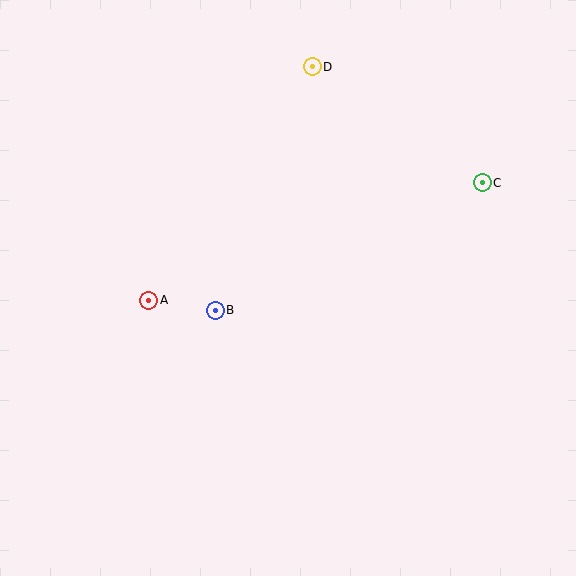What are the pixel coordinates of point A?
Point A is at (149, 300).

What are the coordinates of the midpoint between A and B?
The midpoint between A and B is at (182, 305).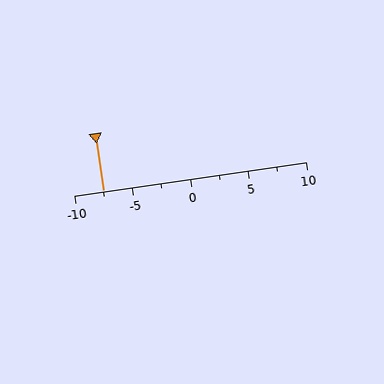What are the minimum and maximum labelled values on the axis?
The axis runs from -10 to 10.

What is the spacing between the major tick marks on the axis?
The major ticks are spaced 5 apart.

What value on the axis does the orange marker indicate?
The marker indicates approximately -7.5.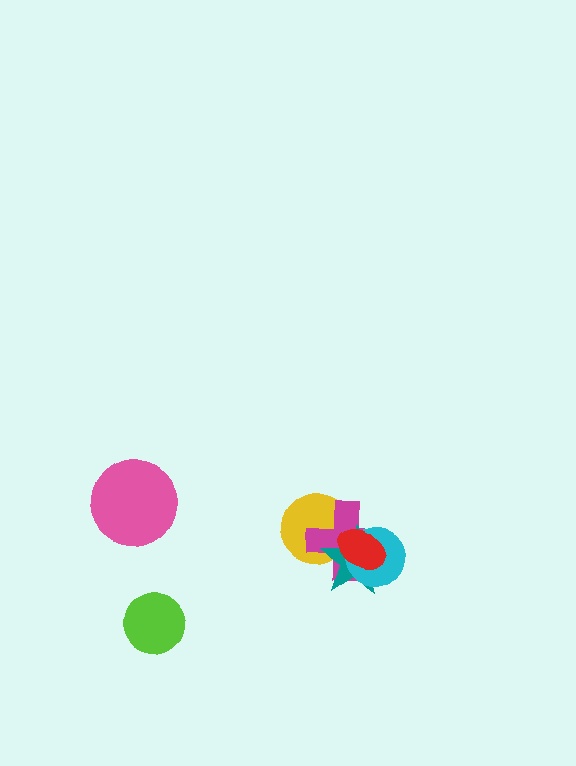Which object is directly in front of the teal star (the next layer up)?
The cyan circle is directly in front of the teal star.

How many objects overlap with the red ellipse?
4 objects overlap with the red ellipse.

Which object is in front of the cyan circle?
The red ellipse is in front of the cyan circle.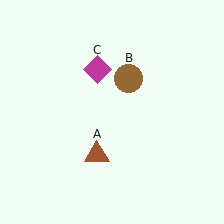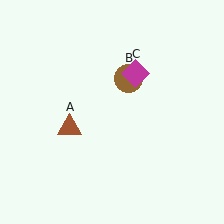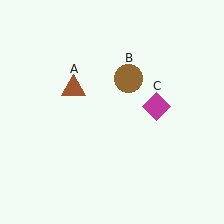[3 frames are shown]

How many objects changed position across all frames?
2 objects changed position: brown triangle (object A), magenta diamond (object C).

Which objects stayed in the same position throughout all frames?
Brown circle (object B) remained stationary.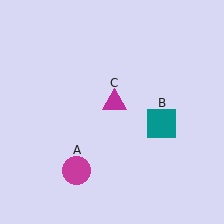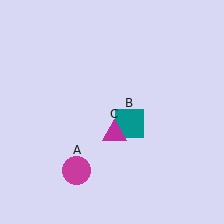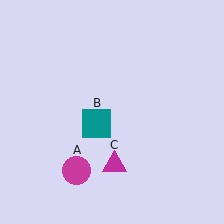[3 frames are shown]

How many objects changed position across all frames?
2 objects changed position: teal square (object B), magenta triangle (object C).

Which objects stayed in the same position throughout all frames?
Magenta circle (object A) remained stationary.